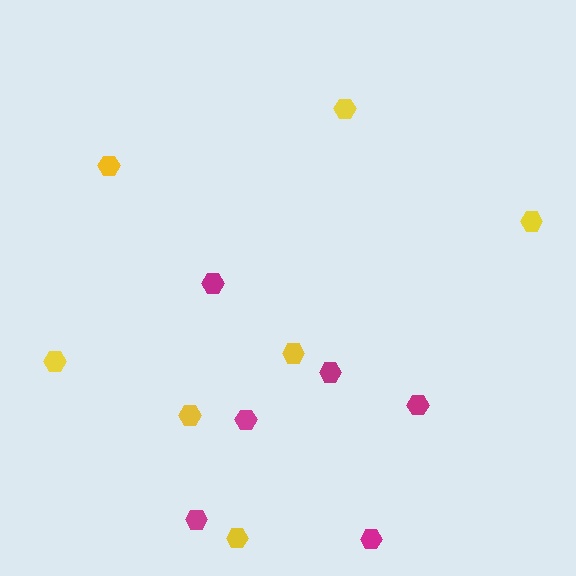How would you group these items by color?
There are 2 groups: one group of yellow hexagons (7) and one group of magenta hexagons (6).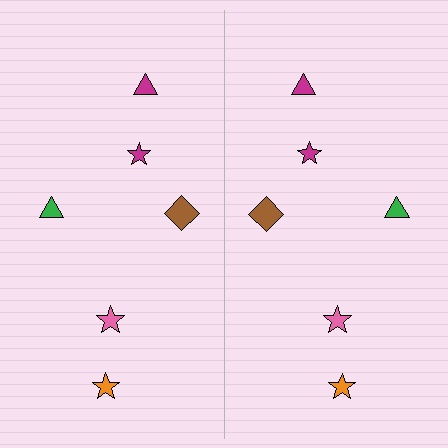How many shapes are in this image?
There are 12 shapes in this image.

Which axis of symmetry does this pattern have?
The pattern has a vertical axis of symmetry running through the center of the image.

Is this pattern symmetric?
Yes, this pattern has bilateral (reflection) symmetry.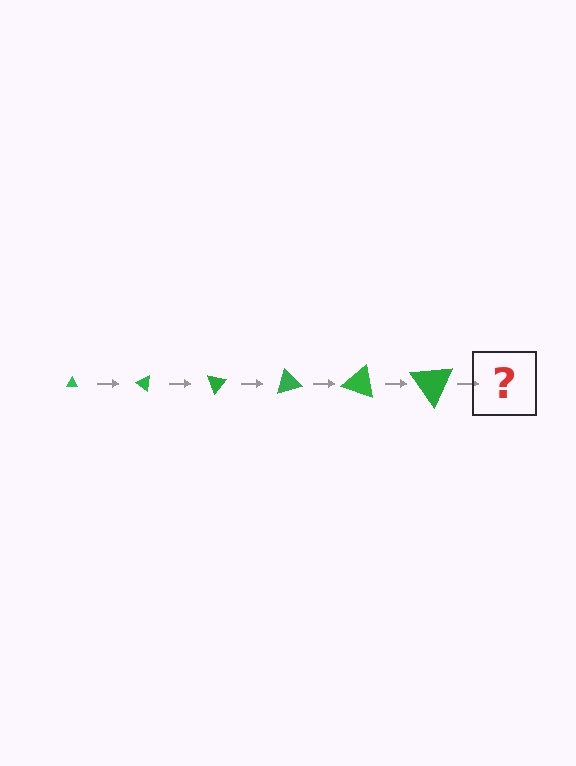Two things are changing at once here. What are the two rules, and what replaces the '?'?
The two rules are that the triangle grows larger each step and it rotates 35 degrees each step. The '?' should be a triangle, larger than the previous one and rotated 210 degrees from the start.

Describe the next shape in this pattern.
It should be a triangle, larger than the previous one and rotated 210 degrees from the start.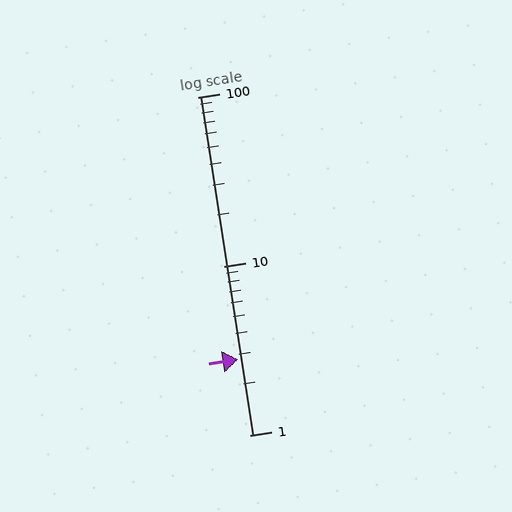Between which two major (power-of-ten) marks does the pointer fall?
The pointer is between 1 and 10.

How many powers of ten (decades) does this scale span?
The scale spans 2 decades, from 1 to 100.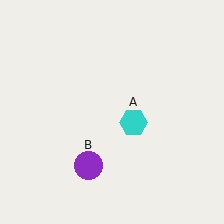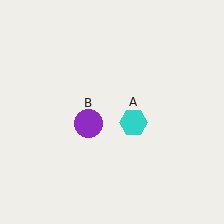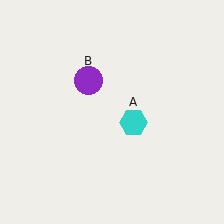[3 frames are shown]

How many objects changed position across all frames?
1 object changed position: purple circle (object B).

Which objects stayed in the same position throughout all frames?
Cyan hexagon (object A) remained stationary.